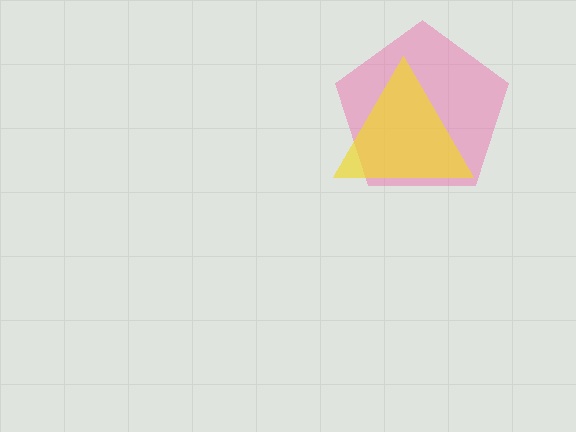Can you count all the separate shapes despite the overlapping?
Yes, there are 2 separate shapes.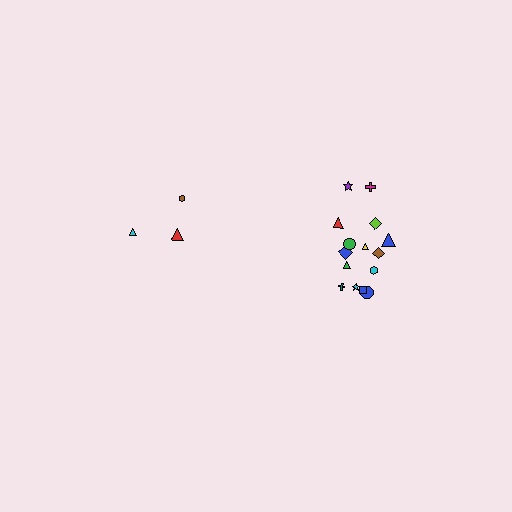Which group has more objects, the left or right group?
The right group.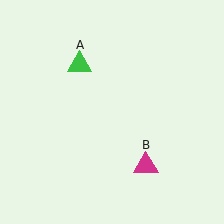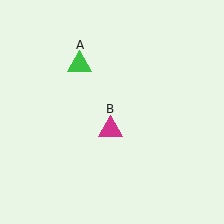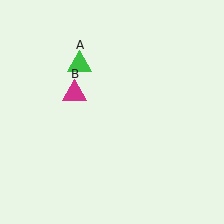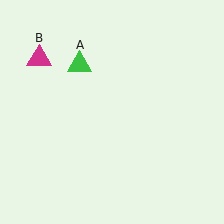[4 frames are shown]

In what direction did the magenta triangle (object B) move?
The magenta triangle (object B) moved up and to the left.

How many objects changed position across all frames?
1 object changed position: magenta triangle (object B).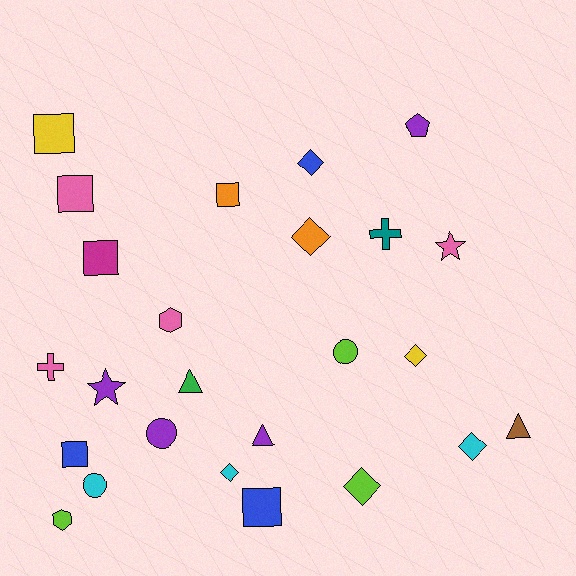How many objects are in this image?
There are 25 objects.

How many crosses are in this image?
There are 2 crosses.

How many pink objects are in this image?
There are 4 pink objects.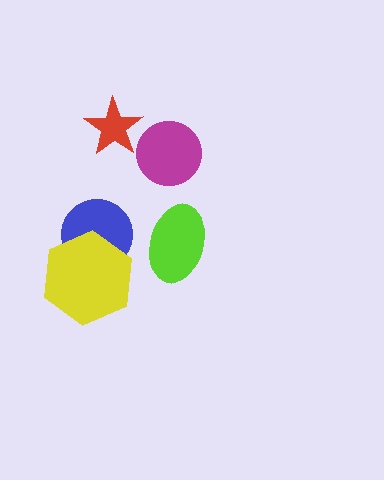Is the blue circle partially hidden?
Yes, it is partially covered by another shape.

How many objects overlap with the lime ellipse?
0 objects overlap with the lime ellipse.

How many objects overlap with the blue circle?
1 object overlaps with the blue circle.